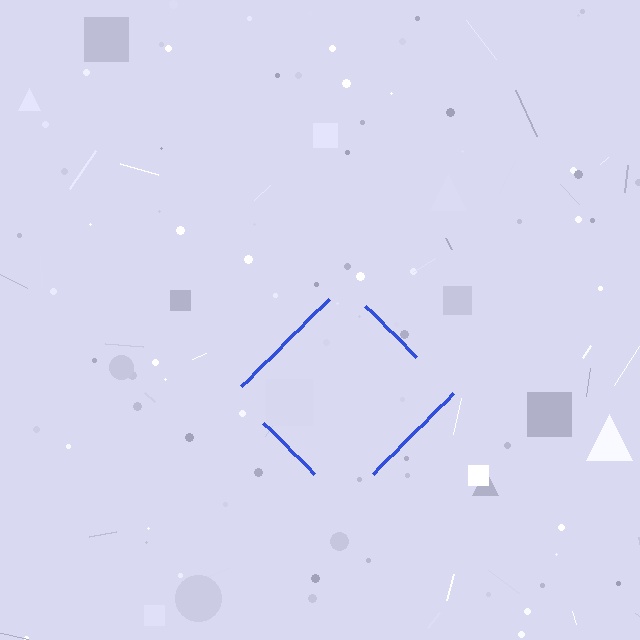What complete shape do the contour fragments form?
The contour fragments form a diamond.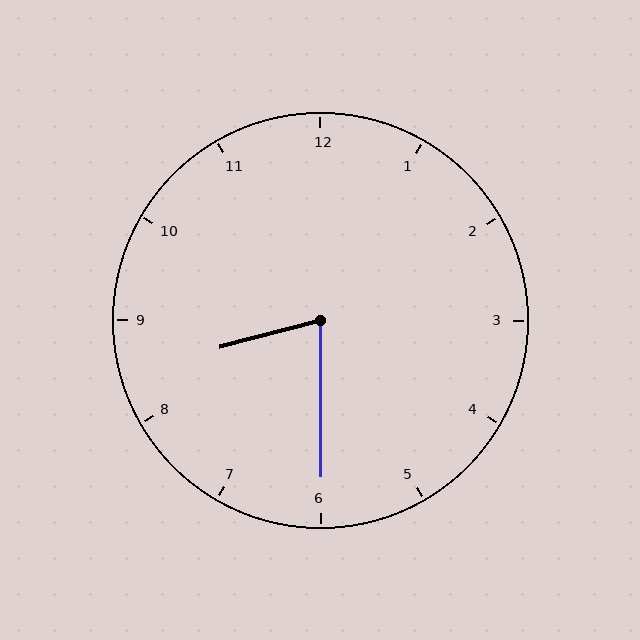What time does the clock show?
8:30.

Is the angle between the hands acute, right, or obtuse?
It is acute.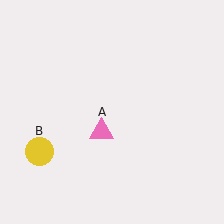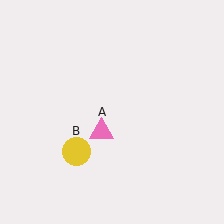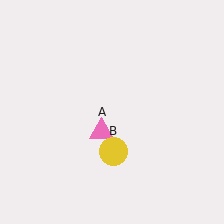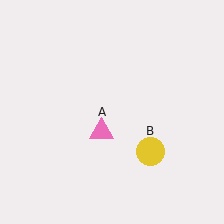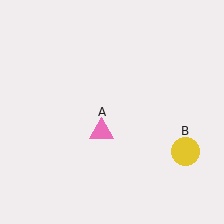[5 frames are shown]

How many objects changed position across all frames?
1 object changed position: yellow circle (object B).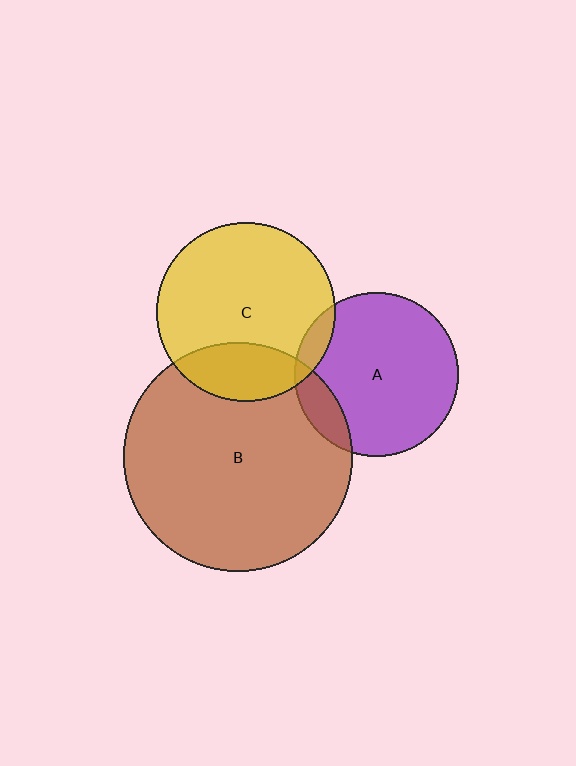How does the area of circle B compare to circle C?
Approximately 1.6 times.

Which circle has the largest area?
Circle B (brown).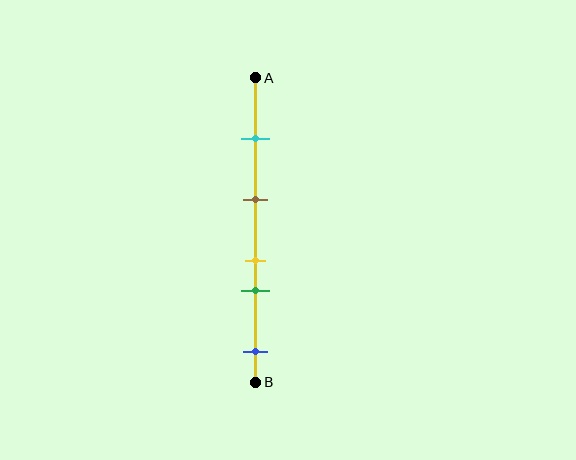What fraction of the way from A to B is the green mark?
The green mark is approximately 70% (0.7) of the way from A to B.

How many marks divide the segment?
There are 5 marks dividing the segment.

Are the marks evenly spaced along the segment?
No, the marks are not evenly spaced.